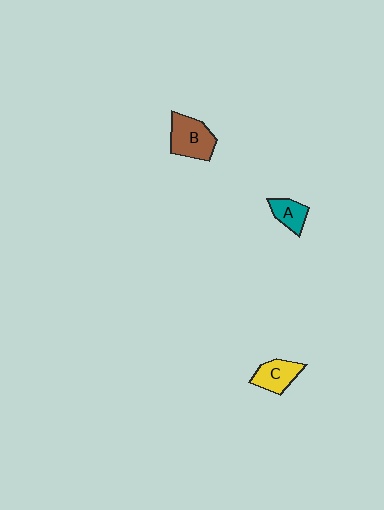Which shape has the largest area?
Shape B (brown).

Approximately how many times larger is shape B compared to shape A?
Approximately 1.8 times.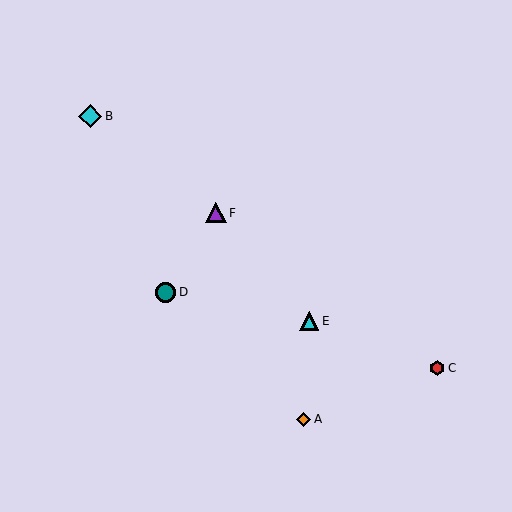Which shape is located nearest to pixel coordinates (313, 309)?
The cyan triangle (labeled E) at (309, 321) is nearest to that location.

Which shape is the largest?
The cyan diamond (labeled B) is the largest.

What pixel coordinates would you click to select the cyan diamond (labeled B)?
Click at (90, 116) to select the cyan diamond B.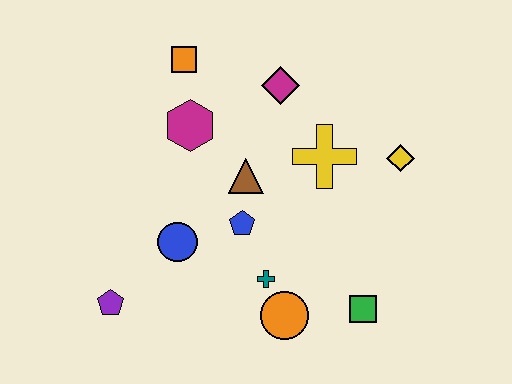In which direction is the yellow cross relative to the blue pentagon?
The yellow cross is to the right of the blue pentagon.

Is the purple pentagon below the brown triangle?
Yes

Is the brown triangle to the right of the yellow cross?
No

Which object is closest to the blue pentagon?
The brown triangle is closest to the blue pentagon.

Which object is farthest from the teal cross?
The orange square is farthest from the teal cross.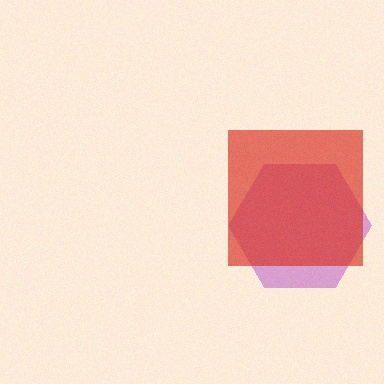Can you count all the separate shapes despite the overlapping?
Yes, there are 2 separate shapes.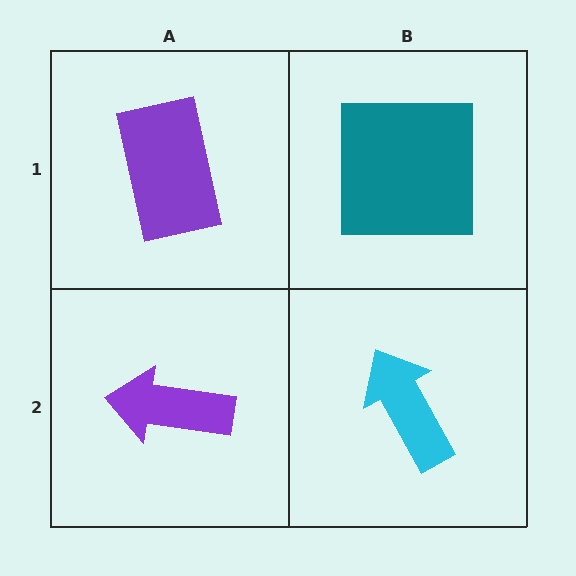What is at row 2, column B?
A cyan arrow.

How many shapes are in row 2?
2 shapes.